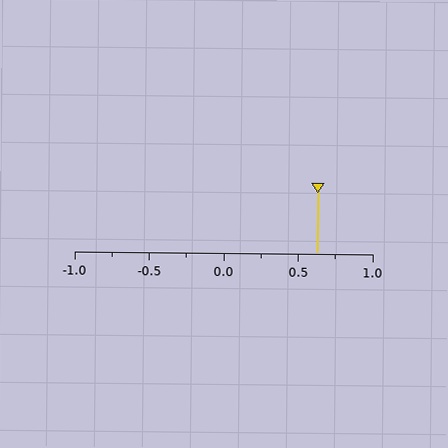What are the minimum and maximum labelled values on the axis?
The axis runs from -1.0 to 1.0.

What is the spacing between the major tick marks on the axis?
The major ticks are spaced 0.5 apart.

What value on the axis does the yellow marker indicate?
The marker indicates approximately 0.62.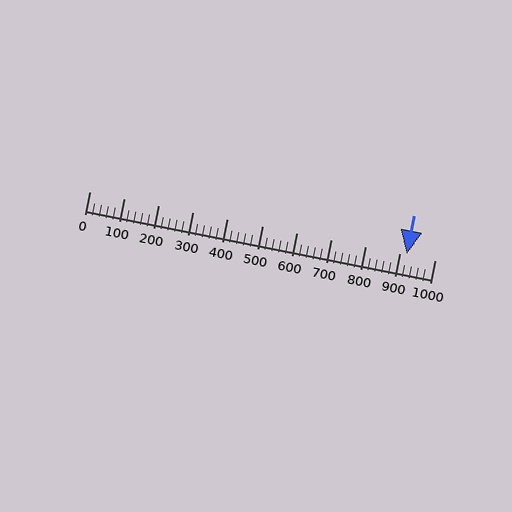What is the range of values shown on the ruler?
The ruler shows values from 0 to 1000.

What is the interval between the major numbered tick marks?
The major tick marks are spaced 100 units apart.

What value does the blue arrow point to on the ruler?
The blue arrow points to approximately 920.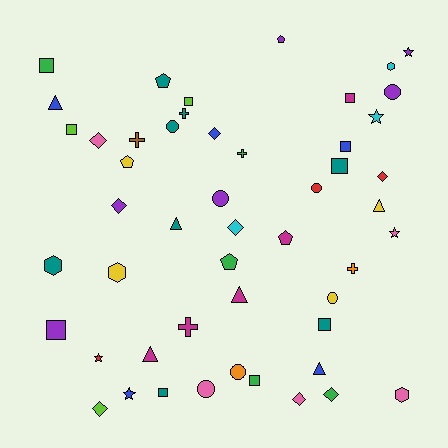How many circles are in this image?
There are 7 circles.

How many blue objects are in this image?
There are 5 blue objects.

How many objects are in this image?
There are 50 objects.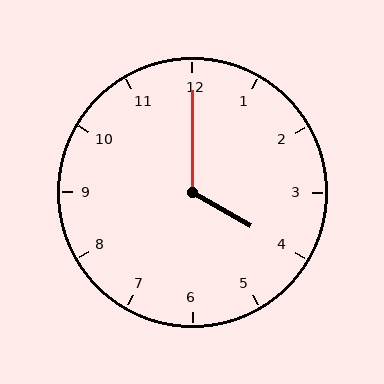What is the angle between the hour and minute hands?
Approximately 120 degrees.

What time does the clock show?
4:00.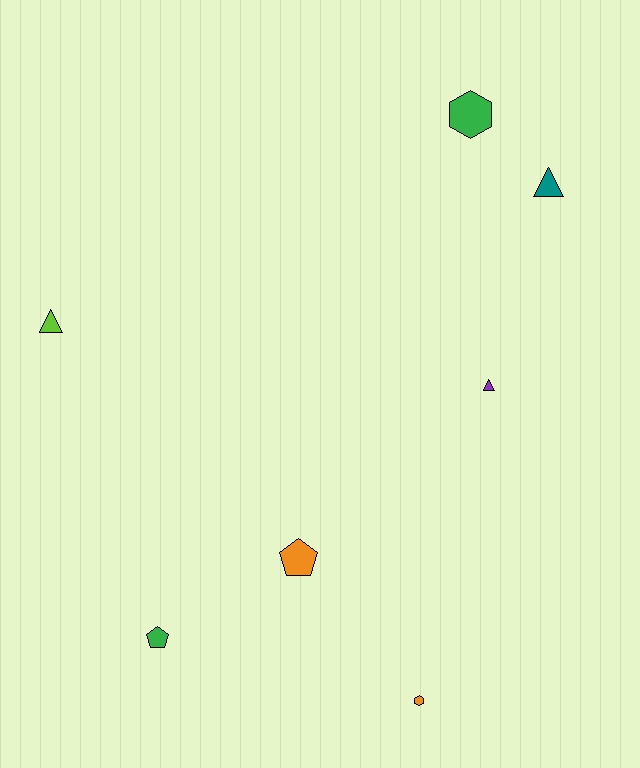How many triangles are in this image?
There are 3 triangles.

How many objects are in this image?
There are 7 objects.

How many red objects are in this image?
There are no red objects.